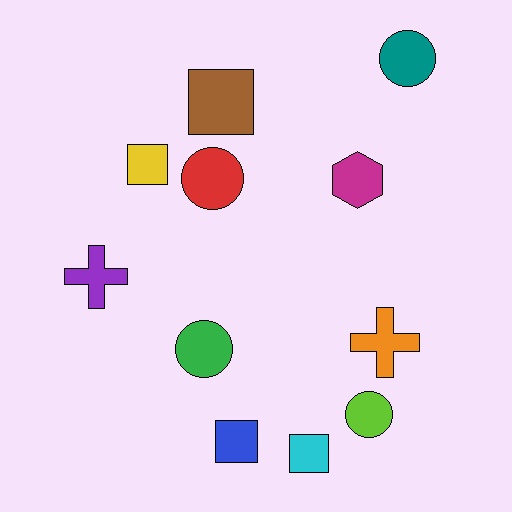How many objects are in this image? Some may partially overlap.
There are 11 objects.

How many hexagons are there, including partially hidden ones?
There is 1 hexagon.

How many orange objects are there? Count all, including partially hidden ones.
There is 1 orange object.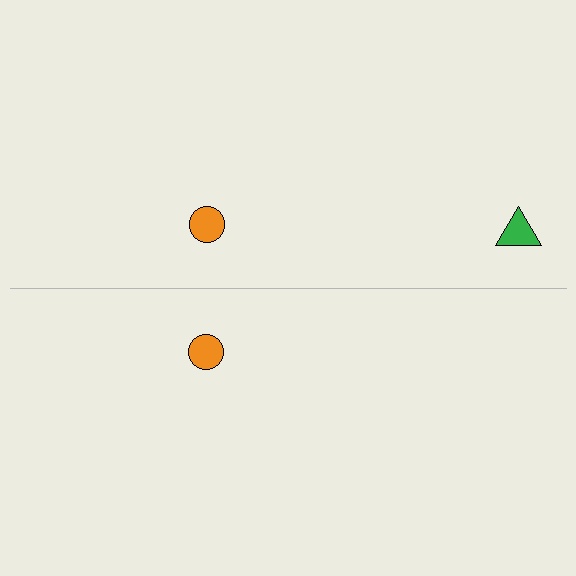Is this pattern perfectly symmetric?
No, the pattern is not perfectly symmetric. A green triangle is missing from the bottom side.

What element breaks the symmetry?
A green triangle is missing from the bottom side.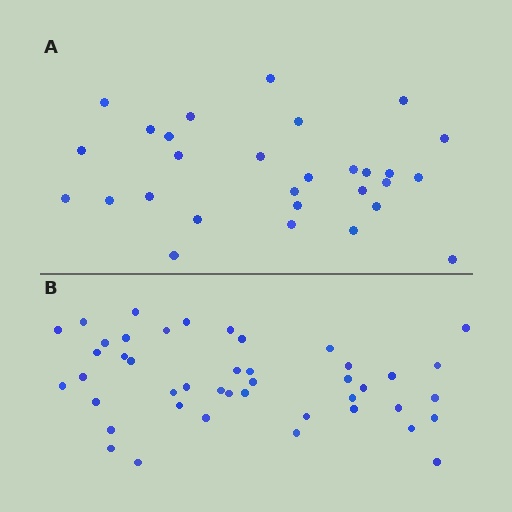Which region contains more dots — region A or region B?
Region B (the bottom region) has more dots.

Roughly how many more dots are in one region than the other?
Region B has approximately 15 more dots than region A.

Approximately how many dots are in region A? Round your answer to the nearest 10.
About 30 dots. (The exact count is 29, which rounds to 30.)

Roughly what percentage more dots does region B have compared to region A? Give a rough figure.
About 50% more.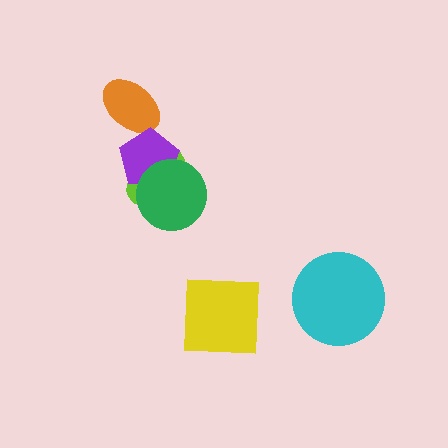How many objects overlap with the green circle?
2 objects overlap with the green circle.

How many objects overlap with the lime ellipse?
2 objects overlap with the lime ellipse.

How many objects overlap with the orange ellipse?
1 object overlaps with the orange ellipse.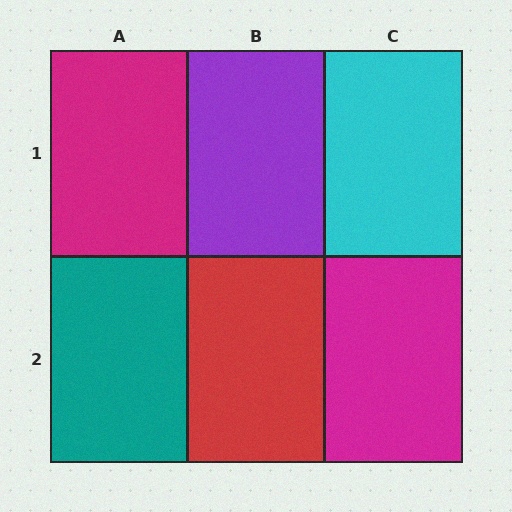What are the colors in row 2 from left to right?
Teal, red, magenta.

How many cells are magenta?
2 cells are magenta.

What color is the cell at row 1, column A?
Magenta.